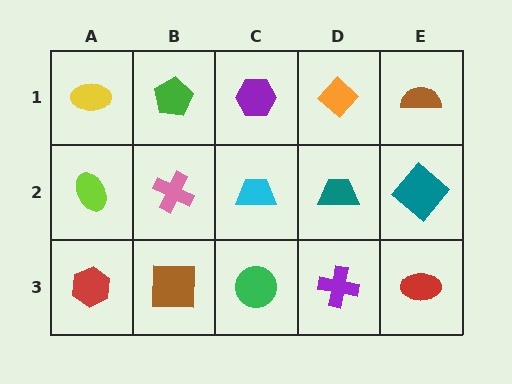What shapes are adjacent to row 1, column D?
A teal trapezoid (row 2, column D), a purple hexagon (row 1, column C), a brown semicircle (row 1, column E).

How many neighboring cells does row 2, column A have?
3.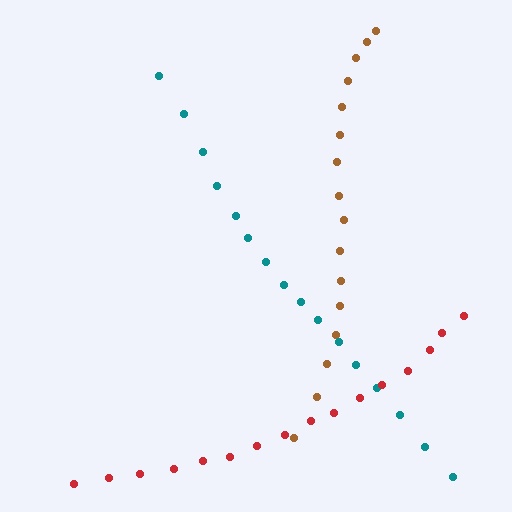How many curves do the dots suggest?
There are 3 distinct paths.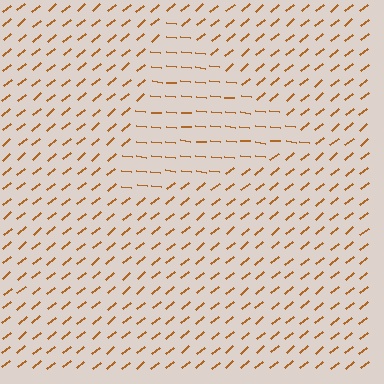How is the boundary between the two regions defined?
The boundary is defined purely by a change in line orientation (approximately 45 degrees difference). All lines are the same color and thickness.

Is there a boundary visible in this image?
Yes, there is a texture boundary formed by a change in line orientation.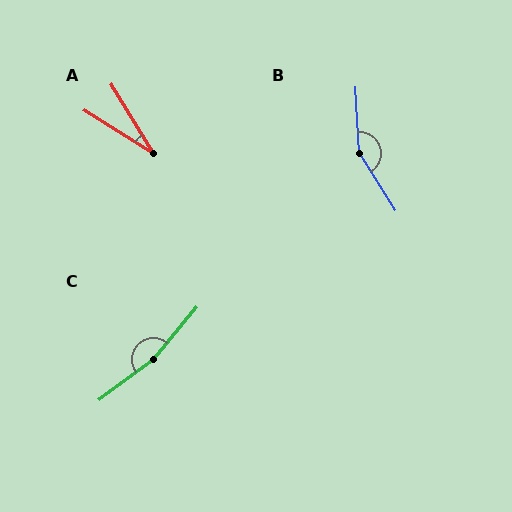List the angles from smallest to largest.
A (26°), B (151°), C (166°).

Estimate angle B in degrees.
Approximately 151 degrees.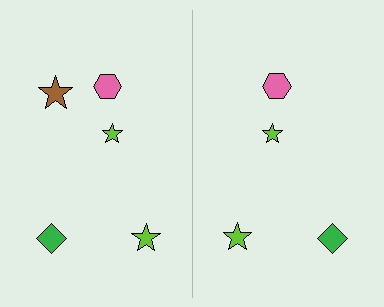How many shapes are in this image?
There are 9 shapes in this image.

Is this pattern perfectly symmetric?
No, the pattern is not perfectly symmetric. A brown star is missing from the right side.